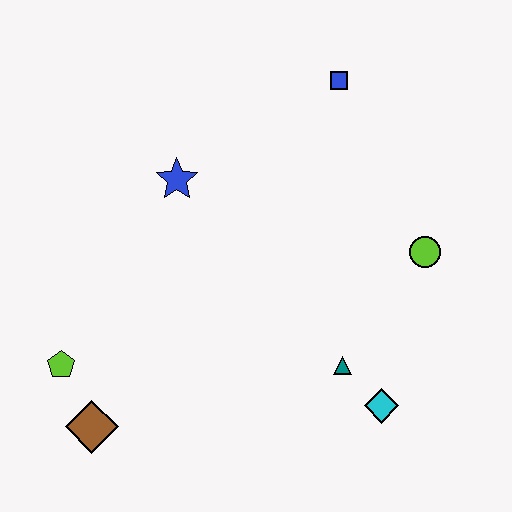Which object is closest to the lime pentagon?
The brown diamond is closest to the lime pentagon.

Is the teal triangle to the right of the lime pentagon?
Yes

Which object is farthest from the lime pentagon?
The blue square is farthest from the lime pentagon.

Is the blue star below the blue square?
Yes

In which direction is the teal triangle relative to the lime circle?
The teal triangle is below the lime circle.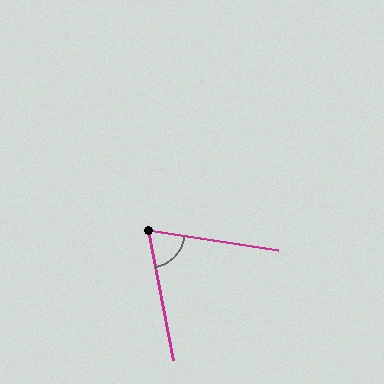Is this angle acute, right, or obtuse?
It is acute.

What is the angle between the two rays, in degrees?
Approximately 71 degrees.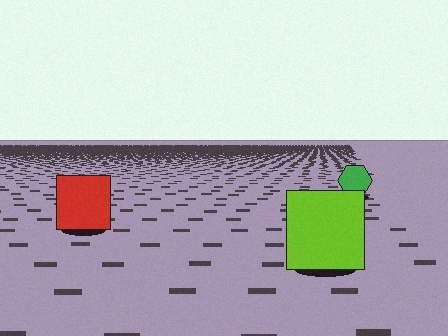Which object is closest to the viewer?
The lime square is closest. The texture marks near it are larger and more spread out.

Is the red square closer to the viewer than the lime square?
No. The lime square is closer — you can tell from the texture gradient: the ground texture is coarser near it.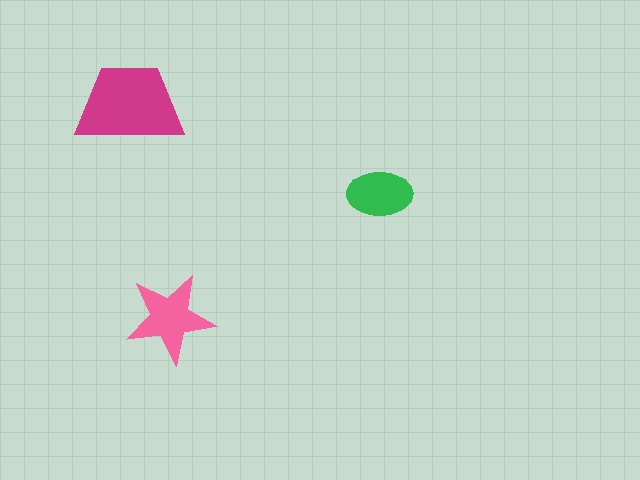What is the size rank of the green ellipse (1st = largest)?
3rd.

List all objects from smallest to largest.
The green ellipse, the pink star, the magenta trapezoid.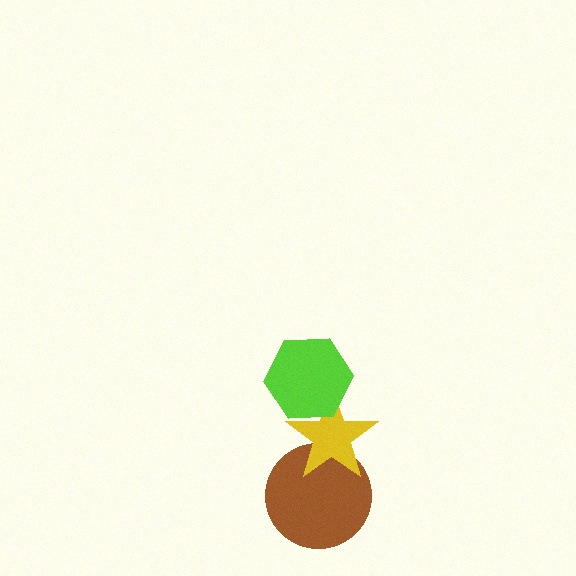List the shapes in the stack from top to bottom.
From top to bottom: the lime hexagon, the yellow star, the brown circle.